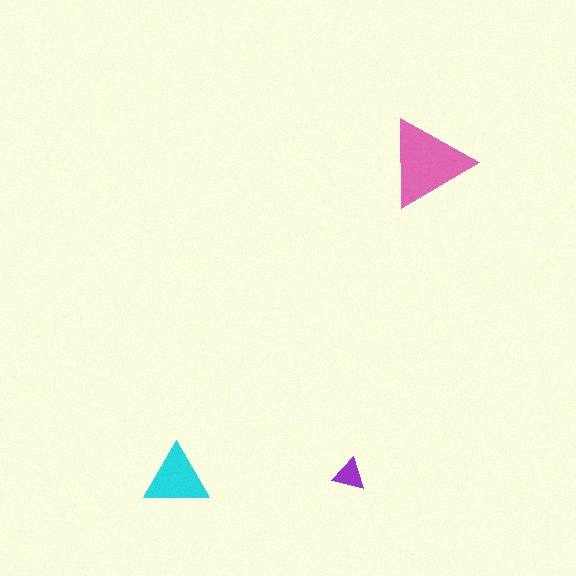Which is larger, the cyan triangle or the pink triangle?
The pink one.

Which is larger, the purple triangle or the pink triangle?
The pink one.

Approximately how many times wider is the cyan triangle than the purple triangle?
About 2 times wider.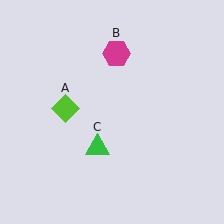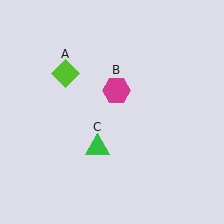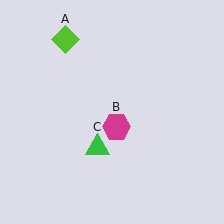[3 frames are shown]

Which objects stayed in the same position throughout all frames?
Green triangle (object C) remained stationary.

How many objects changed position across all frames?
2 objects changed position: lime diamond (object A), magenta hexagon (object B).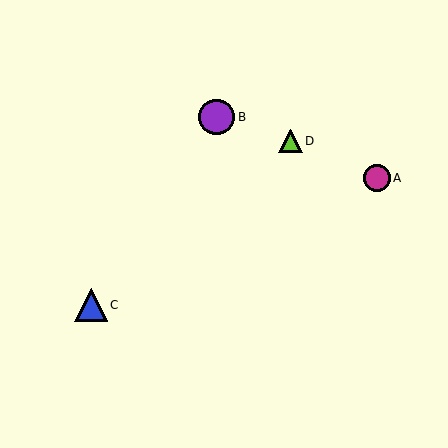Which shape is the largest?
The purple circle (labeled B) is the largest.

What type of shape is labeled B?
Shape B is a purple circle.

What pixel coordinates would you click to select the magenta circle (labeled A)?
Click at (377, 178) to select the magenta circle A.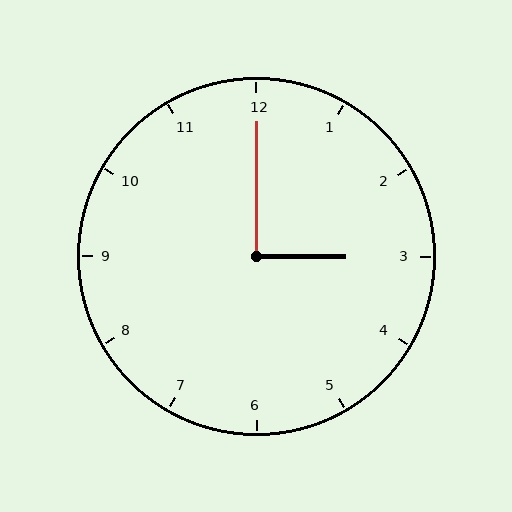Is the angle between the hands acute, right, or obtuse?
It is right.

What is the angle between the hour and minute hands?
Approximately 90 degrees.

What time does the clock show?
3:00.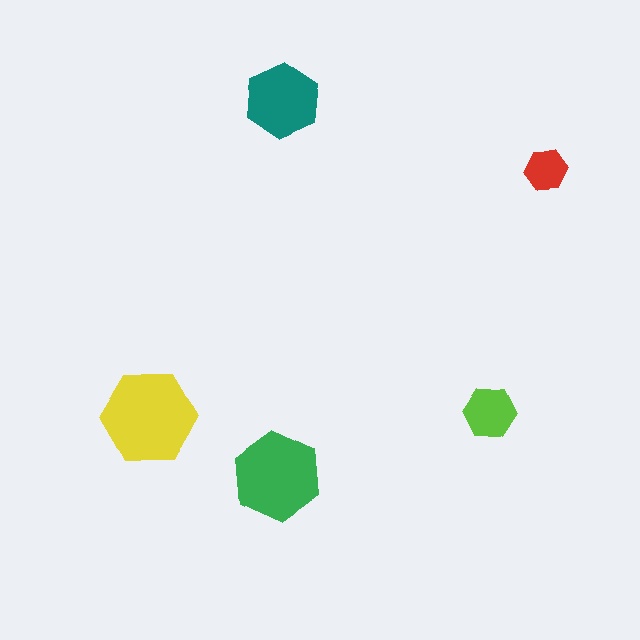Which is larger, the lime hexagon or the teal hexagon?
The teal one.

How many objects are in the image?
There are 5 objects in the image.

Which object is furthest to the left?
The yellow hexagon is leftmost.